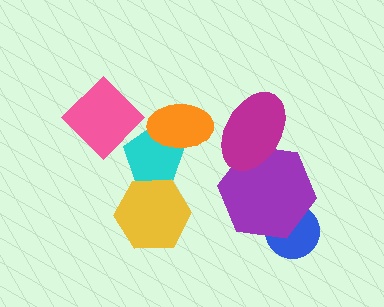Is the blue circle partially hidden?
Yes, it is partially covered by another shape.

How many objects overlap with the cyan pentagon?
3 objects overlap with the cyan pentagon.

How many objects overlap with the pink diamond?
1 object overlaps with the pink diamond.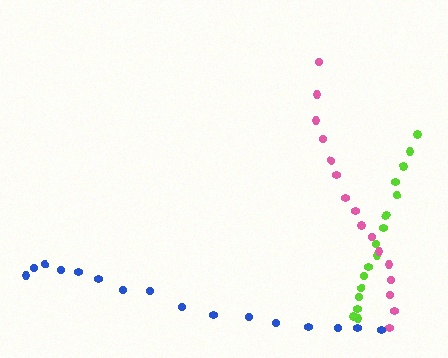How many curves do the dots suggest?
There are 3 distinct paths.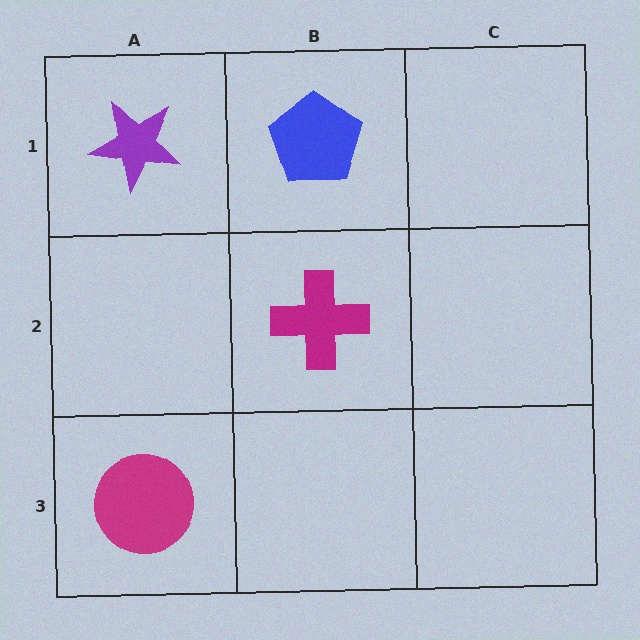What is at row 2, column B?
A magenta cross.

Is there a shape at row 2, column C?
No, that cell is empty.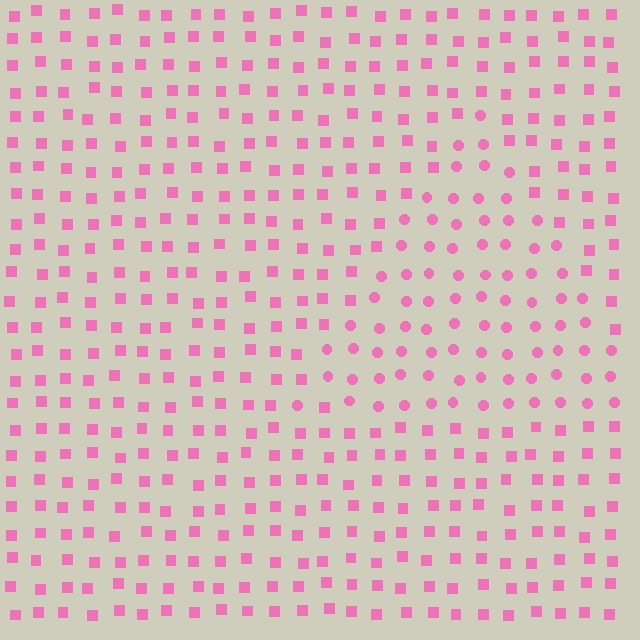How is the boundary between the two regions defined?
The boundary is defined by a change in element shape: circles inside vs. squares outside. All elements share the same color and spacing.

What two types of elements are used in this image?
The image uses circles inside the triangle region and squares outside it.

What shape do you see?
I see a triangle.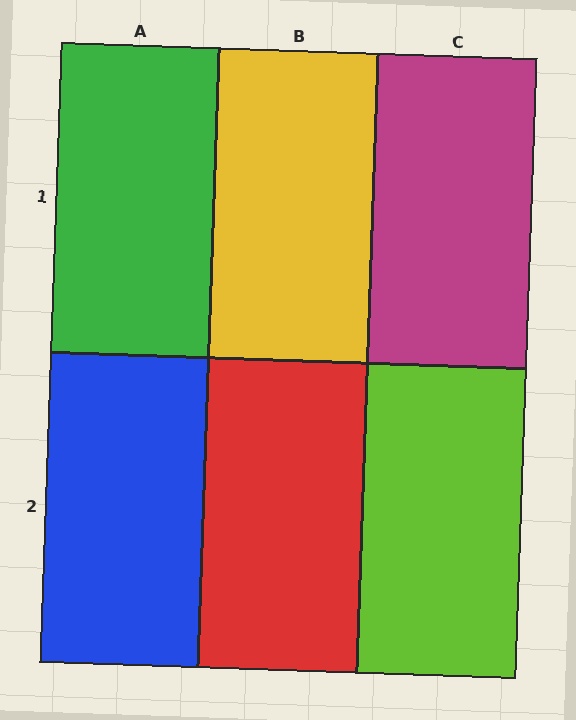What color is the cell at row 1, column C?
Magenta.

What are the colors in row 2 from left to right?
Blue, red, lime.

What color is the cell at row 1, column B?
Yellow.